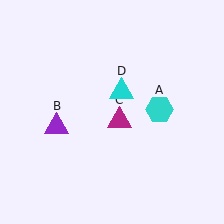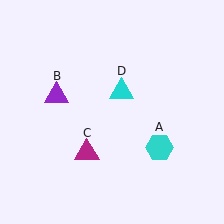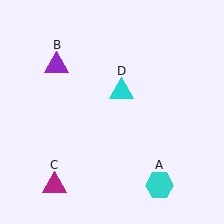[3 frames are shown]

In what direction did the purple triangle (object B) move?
The purple triangle (object B) moved up.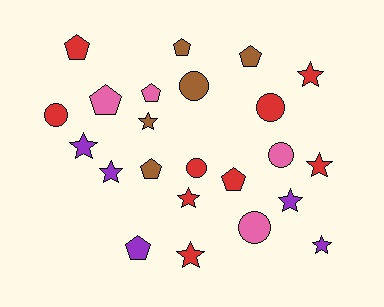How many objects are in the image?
There are 23 objects.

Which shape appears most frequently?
Star, with 9 objects.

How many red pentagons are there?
There are 2 red pentagons.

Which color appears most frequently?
Red, with 9 objects.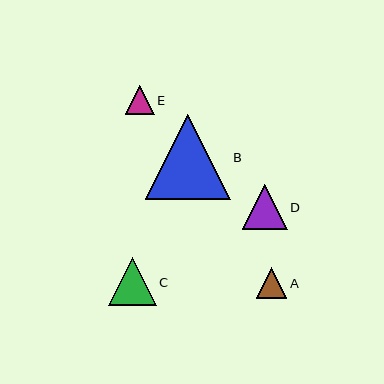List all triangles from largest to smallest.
From largest to smallest: B, C, D, A, E.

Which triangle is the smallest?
Triangle E is the smallest with a size of approximately 29 pixels.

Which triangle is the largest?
Triangle B is the largest with a size of approximately 85 pixels.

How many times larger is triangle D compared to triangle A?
Triangle D is approximately 1.5 times the size of triangle A.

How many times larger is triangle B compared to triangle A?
Triangle B is approximately 2.8 times the size of triangle A.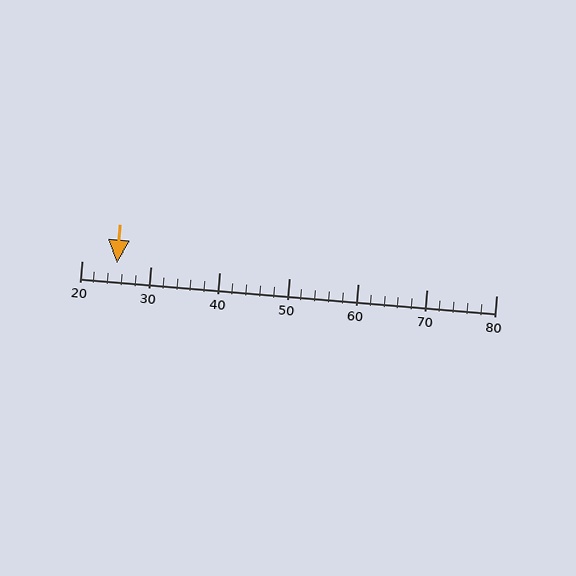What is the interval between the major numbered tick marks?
The major tick marks are spaced 10 units apart.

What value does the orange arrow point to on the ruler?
The orange arrow points to approximately 25.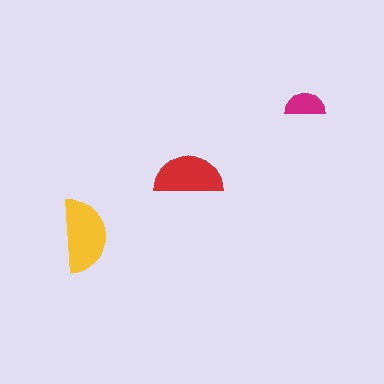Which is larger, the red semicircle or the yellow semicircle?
The yellow one.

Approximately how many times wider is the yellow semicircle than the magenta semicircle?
About 2 times wider.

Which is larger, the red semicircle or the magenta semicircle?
The red one.